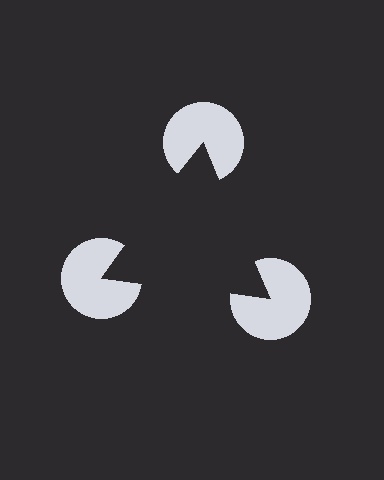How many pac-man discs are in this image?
There are 3 — one at each vertex of the illusory triangle.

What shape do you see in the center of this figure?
An illusory triangle — its edges are inferred from the aligned wedge cuts in the pac-man discs, not physically drawn.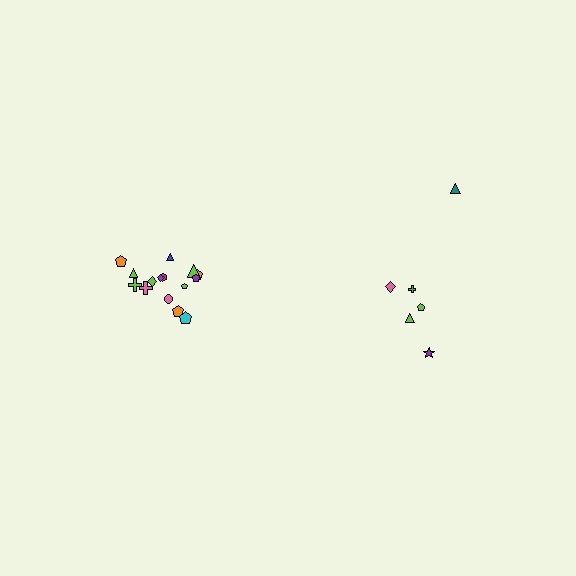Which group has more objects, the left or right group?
The left group.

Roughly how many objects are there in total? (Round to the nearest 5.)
Roughly 20 objects in total.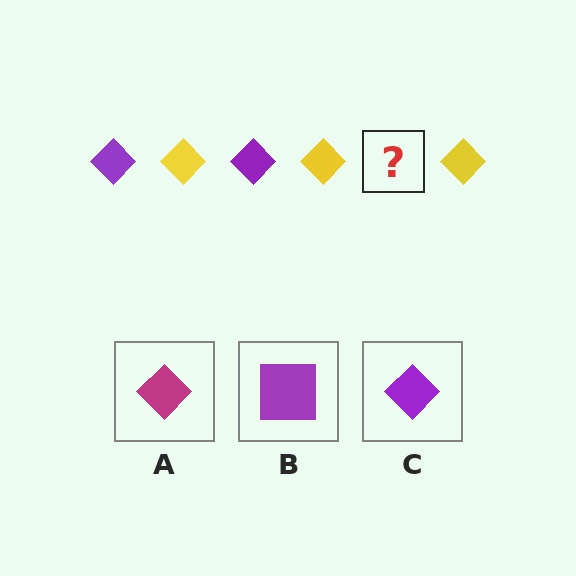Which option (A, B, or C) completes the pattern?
C.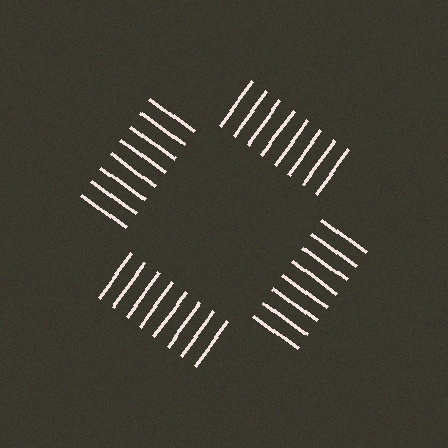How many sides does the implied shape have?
4 sides — the line-ends trace a square.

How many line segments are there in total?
32 — 8 along each of the 4 edges.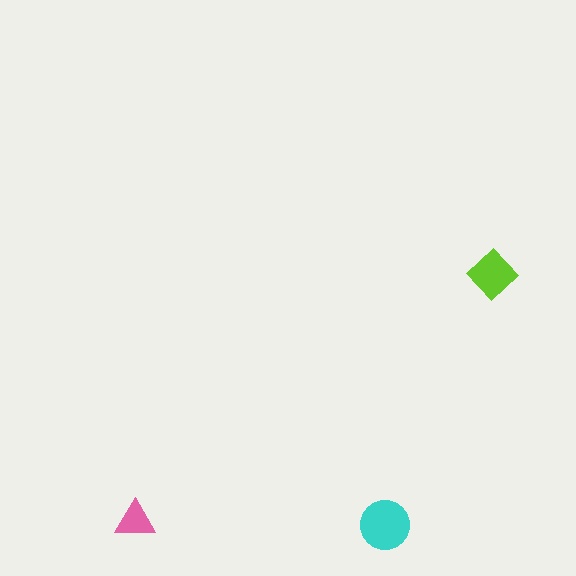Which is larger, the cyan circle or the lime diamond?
The cyan circle.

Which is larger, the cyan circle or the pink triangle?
The cyan circle.